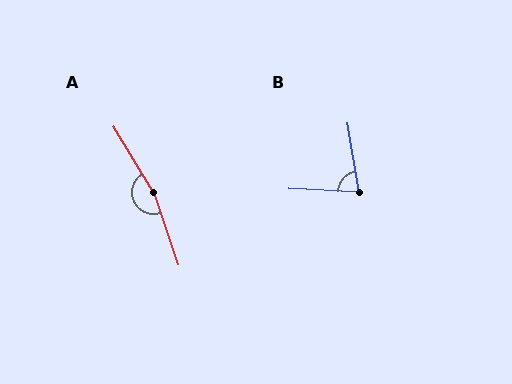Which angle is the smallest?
B, at approximately 78 degrees.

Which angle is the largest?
A, at approximately 167 degrees.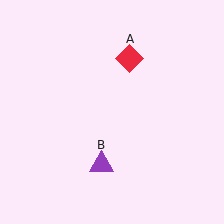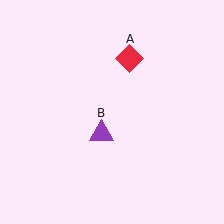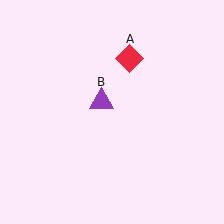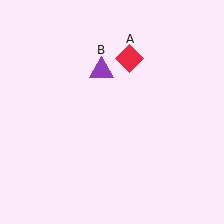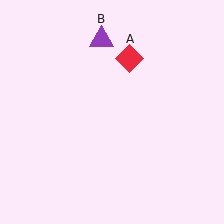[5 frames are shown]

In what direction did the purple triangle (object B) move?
The purple triangle (object B) moved up.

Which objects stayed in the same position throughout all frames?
Red diamond (object A) remained stationary.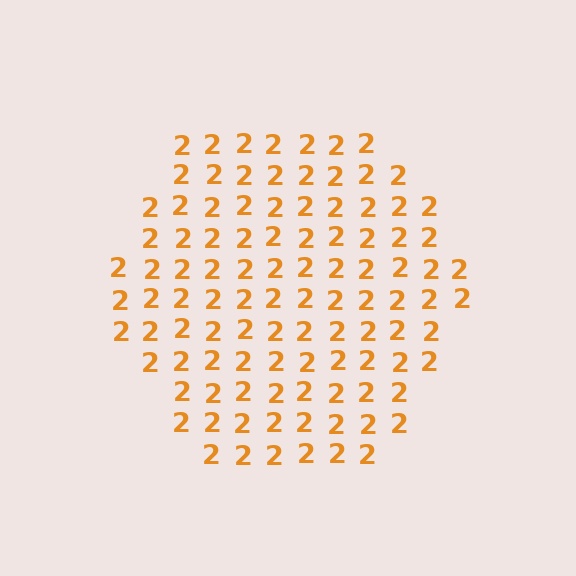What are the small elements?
The small elements are digit 2's.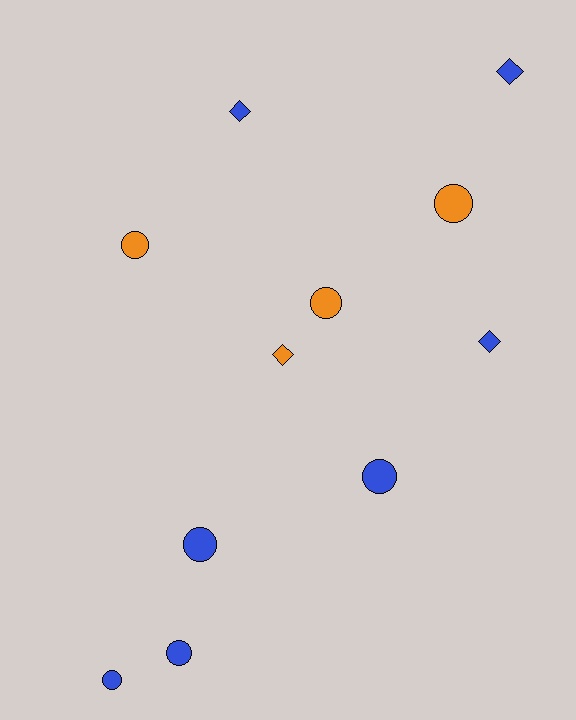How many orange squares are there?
There are no orange squares.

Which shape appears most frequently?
Circle, with 7 objects.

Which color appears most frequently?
Blue, with 7 objects.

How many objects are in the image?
There are 11 objects.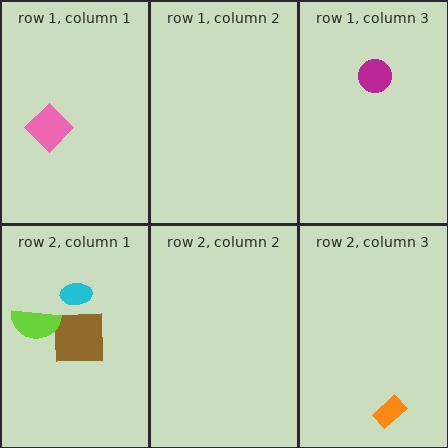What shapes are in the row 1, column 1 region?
The pink diamond.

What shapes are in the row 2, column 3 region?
The orange rectangle.